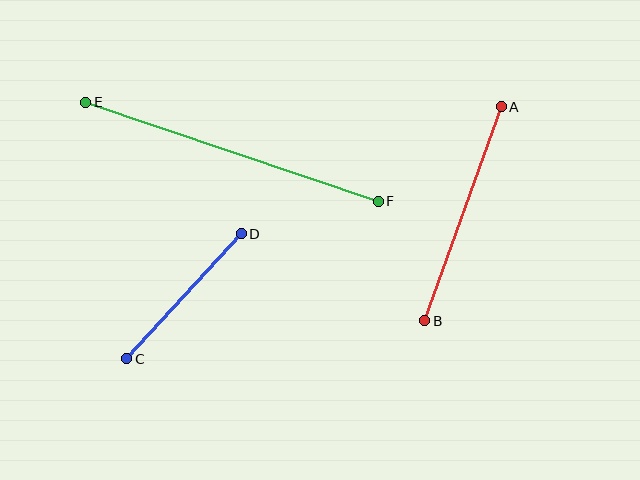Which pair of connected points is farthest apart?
Points E and F are farthest apart.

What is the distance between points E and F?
The distance is approximately 309 pixels.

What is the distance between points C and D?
The distance is approximately 169 pixels.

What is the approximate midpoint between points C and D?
The midpoint is at approximately (184, 296) pixels.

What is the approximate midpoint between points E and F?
The midpoint is at approximately (232, 152) pixels.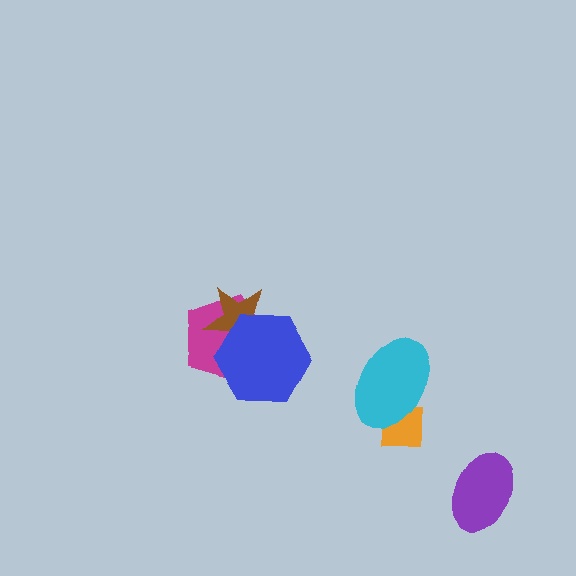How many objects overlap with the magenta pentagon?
2 objects overlap with the magenta pentagon.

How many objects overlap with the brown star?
2 objects overlap with the brown star.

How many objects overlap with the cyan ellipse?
1 object overlaps with the cyan ellipse.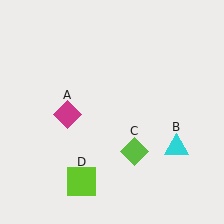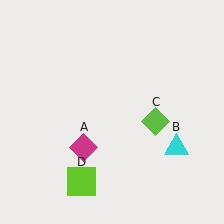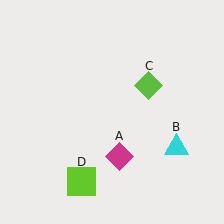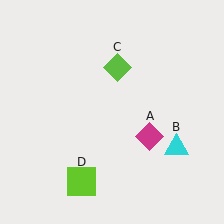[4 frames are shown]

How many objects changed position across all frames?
2 objects changed position: magenta diamond (object A), lime diamond (object C).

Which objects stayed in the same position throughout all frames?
Cyan triangle (object B) and lime square (object D) remained stationary.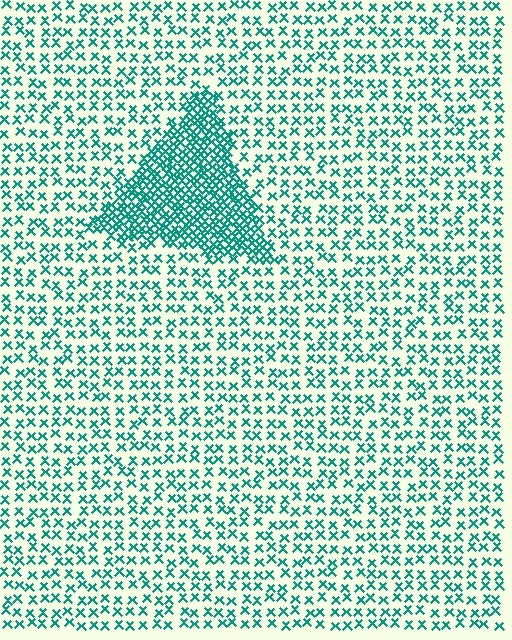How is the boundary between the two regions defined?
The boundary is defined by a change in element density (approximately 2.7x ratio). All elements are the same color, size, and shape.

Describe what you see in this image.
The image contains small teal elements arranged at two different densities. A triangle-shaped region is visible where the elements are more densely packed than the surrounding area.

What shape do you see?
I see a triangle.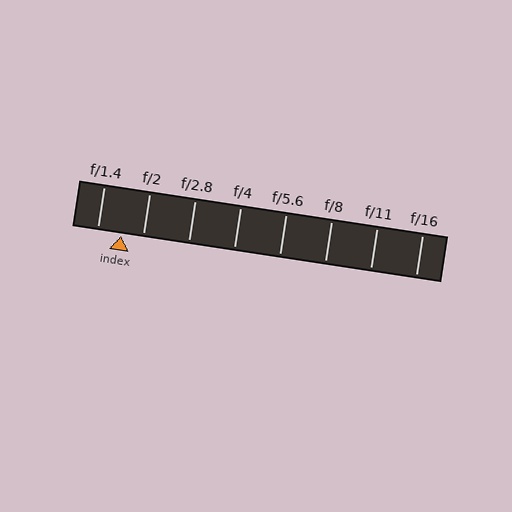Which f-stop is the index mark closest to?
The index mark is closest to f/2.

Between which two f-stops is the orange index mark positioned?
The index mark is between f/1.4 and f/2.